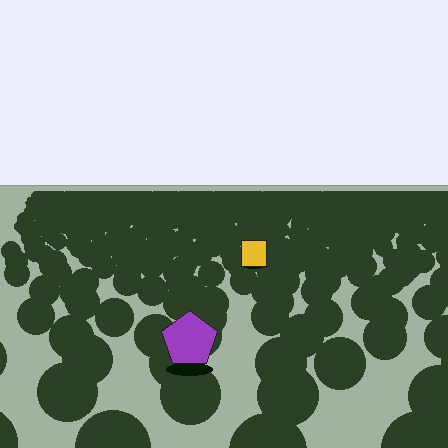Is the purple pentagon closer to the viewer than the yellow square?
Yes. The purple pentagon is closer — you can tell from the texture gradient: the ground texture is coarser near it.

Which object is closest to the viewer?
The purple pentagon is closest. The texture marks near it are larger and more spread out.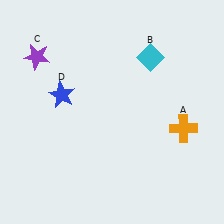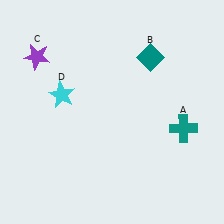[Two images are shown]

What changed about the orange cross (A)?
In Image 1, A is orange. In Image 2, it changed to teal.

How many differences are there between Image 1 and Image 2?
There are 3 differences between the two images.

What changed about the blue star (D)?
In Image 1, D is blue. In Image 2, it changed to cyan.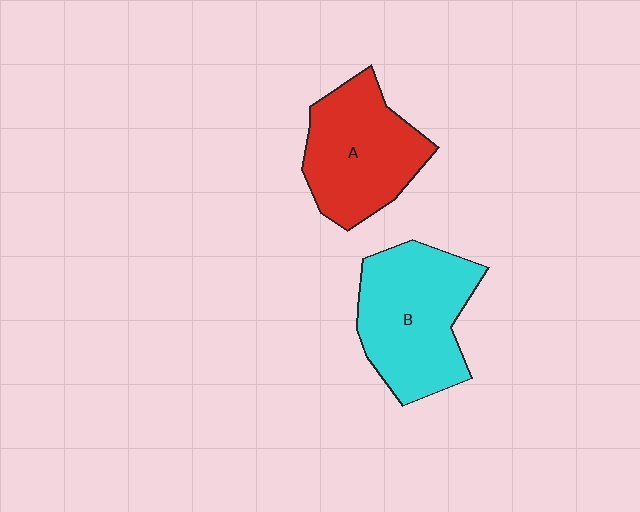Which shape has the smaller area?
Shape A (red).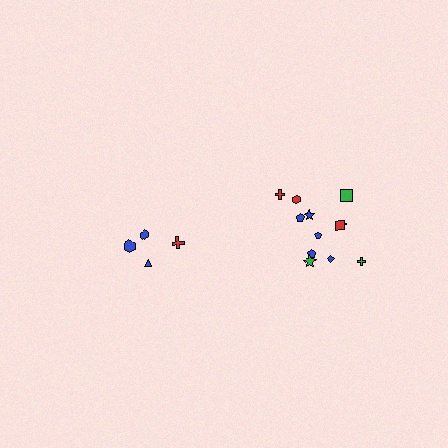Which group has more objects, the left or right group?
The right group.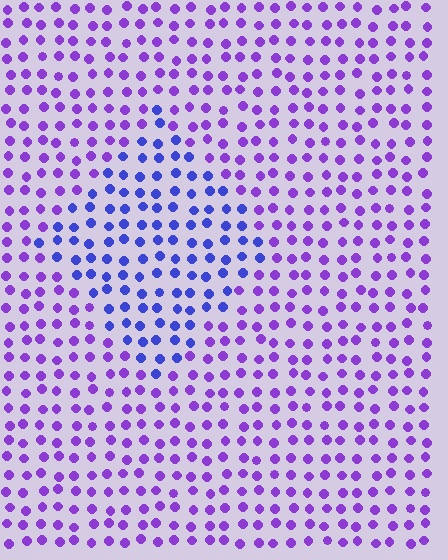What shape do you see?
I see a diamond.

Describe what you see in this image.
The image is filled with small purple elements in a uniform arrangement. A diamond-shaped region is visible where the elements are tinted to a slightly different hue, forming a subtle color boundary.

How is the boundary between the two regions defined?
The boundary is defined purely by a slight shift in hue (about 36 degrees). Spacing, size, and orientation are identical on both sides.